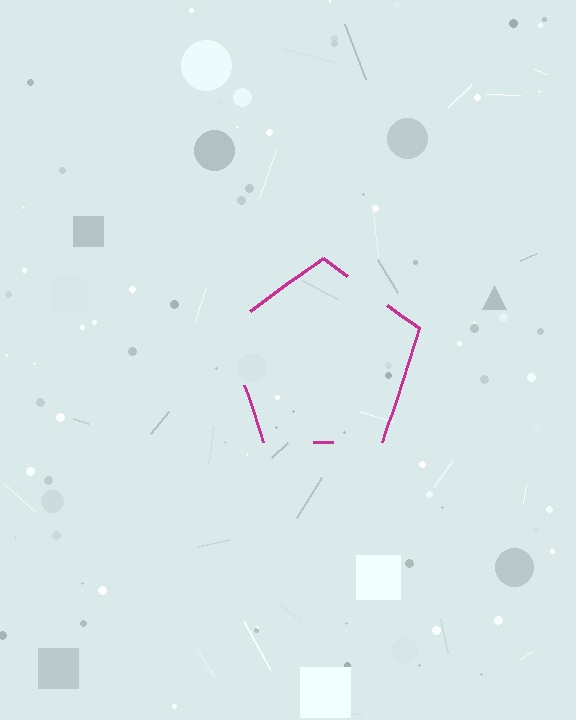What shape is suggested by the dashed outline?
The dashed outline suggests a pentagon.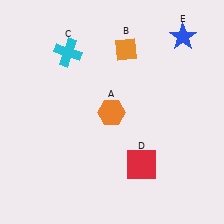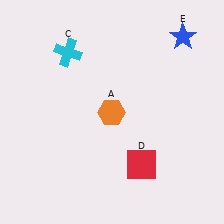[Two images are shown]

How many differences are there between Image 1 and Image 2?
There is 1 difference between the two images.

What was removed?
The orange diamond (B) was removed in Image 2.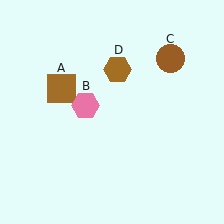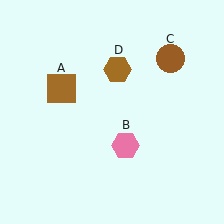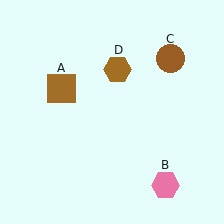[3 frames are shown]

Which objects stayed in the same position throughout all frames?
Brown square (object A) and brown circle (object C) and brown hexagon (object D) remained stationary.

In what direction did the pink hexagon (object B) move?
The pink hexagon (object B) moved down and to the right.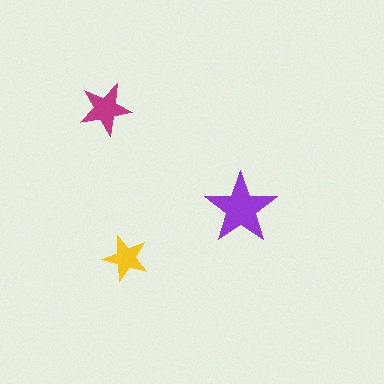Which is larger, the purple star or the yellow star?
The purple one.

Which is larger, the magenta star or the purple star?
The purple one.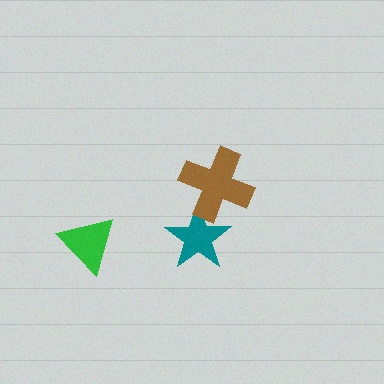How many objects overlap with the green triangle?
0 objects overlap with the green triangle.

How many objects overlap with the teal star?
1 object overlaps with the teal star.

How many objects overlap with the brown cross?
1 object overlaps with the brown cross.